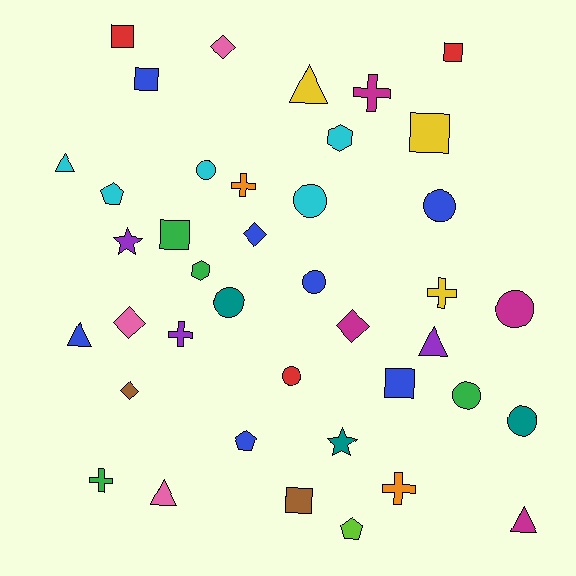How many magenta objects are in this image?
There are 4 magenta objects.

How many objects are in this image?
There are 40 objects.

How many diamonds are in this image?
There are 5 diamonds.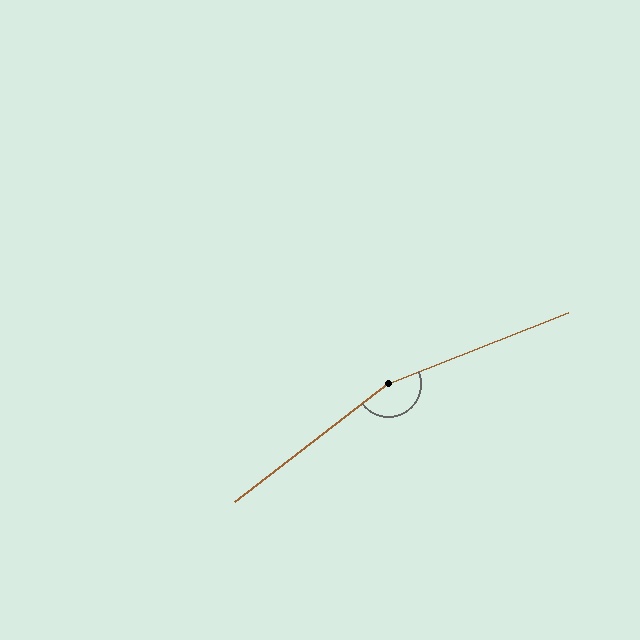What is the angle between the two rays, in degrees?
Approximately 164 degrees.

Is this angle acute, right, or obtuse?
It is obtuse.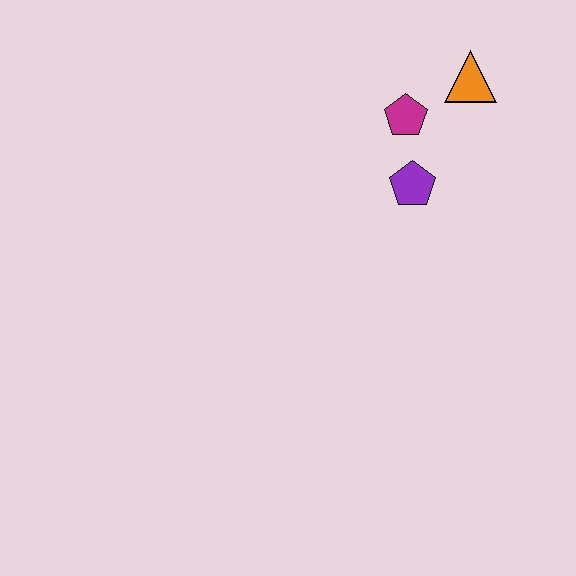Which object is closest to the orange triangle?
The magenta pentagon is closest to the orange triangle.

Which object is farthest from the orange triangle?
The purple pentagon is farthest from the orange triangle.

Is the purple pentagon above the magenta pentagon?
No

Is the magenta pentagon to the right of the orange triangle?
No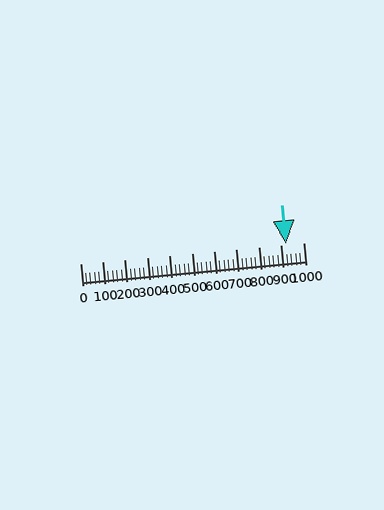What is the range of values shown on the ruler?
The ruler shows values from 0 to 1000.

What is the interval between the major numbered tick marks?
The major tick marks are spaced 100 units apart.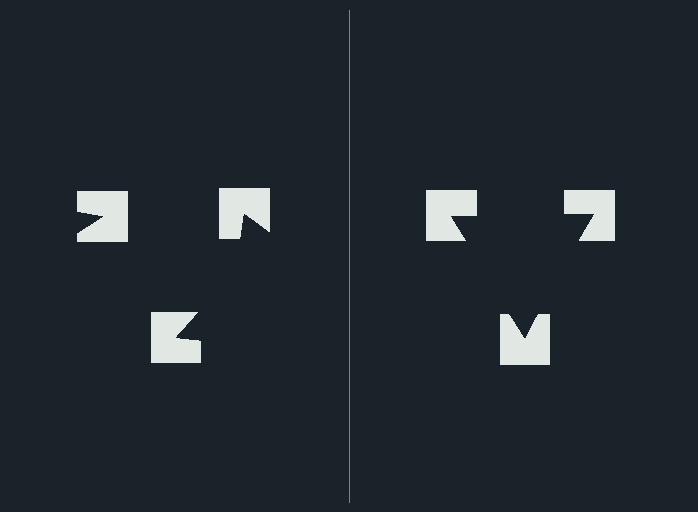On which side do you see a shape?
An illusory triangle appears on the right side. On the left side the wedge cuts are rotated, so no coherent shape forms.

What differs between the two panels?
The notched squares are positioned identically on both sides; only the wedge orientations differ. On the right they align to a triangle; on the left they are misaligned.